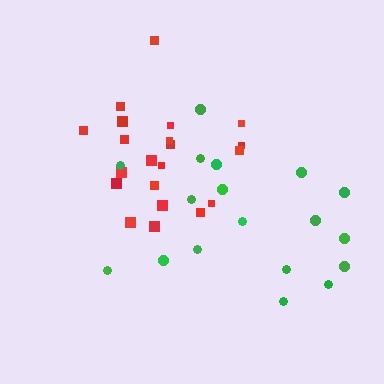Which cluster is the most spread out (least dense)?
Green.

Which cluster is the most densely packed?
Red.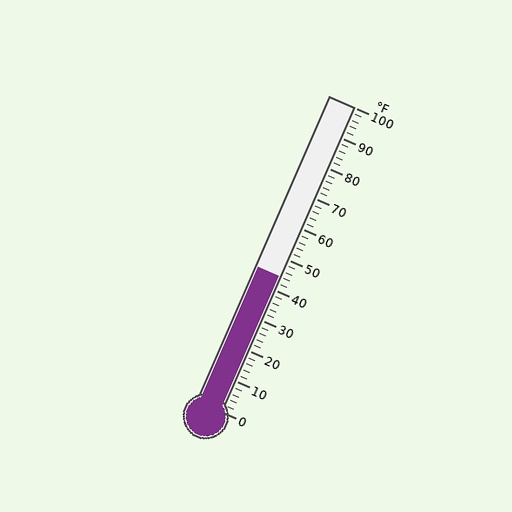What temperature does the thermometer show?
The thermometer shows approximately 44°F.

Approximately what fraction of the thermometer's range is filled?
The thermometer is filled to approximately 45% of its range.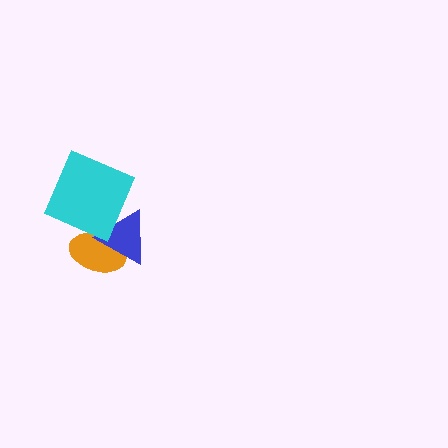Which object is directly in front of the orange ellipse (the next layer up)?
The blue triangle is directly in front of the orange ellipse.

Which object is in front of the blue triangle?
The cyan diamond is in front of the blue triangle.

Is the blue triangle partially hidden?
Yes, it is partially covered by another shape.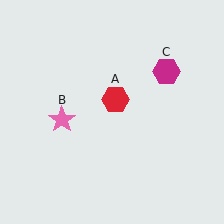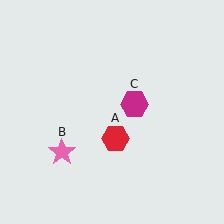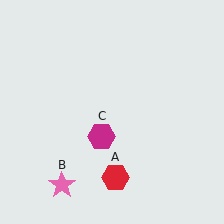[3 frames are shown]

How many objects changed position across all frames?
3 objects changed position: red hexagon (object A), pink star (object B), magenta hexagon (object C).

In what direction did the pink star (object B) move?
The pink star (object B) moved down.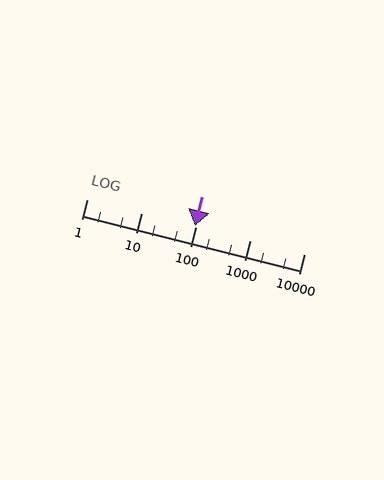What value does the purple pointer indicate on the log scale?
The pointer indicates approximately 97.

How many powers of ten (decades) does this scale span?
The scale spans 4 decades, from 1 to 10000.